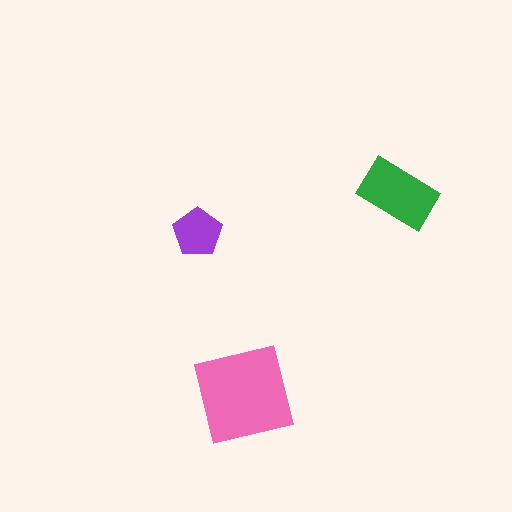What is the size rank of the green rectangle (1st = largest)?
2nd.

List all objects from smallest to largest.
The purple pentagon, the green rectangle, the pink square.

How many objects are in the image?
There are 3 objects in the image.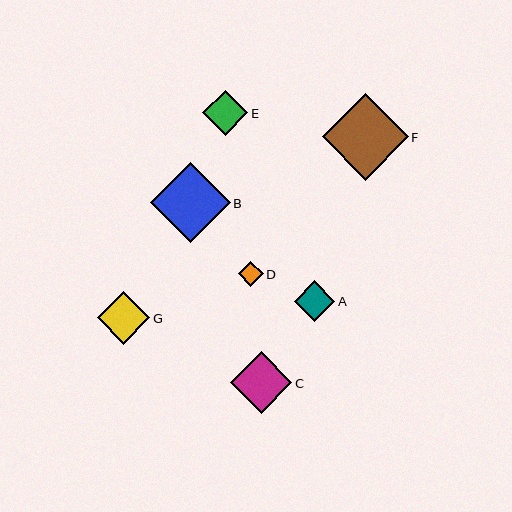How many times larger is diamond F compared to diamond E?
Diamond F is approximately 1.9 times the size of diamond E.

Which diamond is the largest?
Diamond F is the largest with a size of approximately 86 pixels.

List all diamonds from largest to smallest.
From largest to smallest: F, B, C, G, E, A, D.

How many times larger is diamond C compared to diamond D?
Diamond C is approximately 2.4 times the size of diamond D.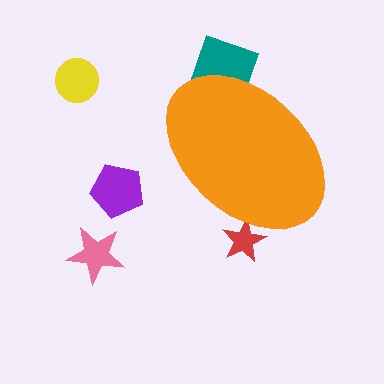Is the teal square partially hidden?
Yes, the teal square is partially hidden behind the orange ellipse.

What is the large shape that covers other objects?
An orange ellipse.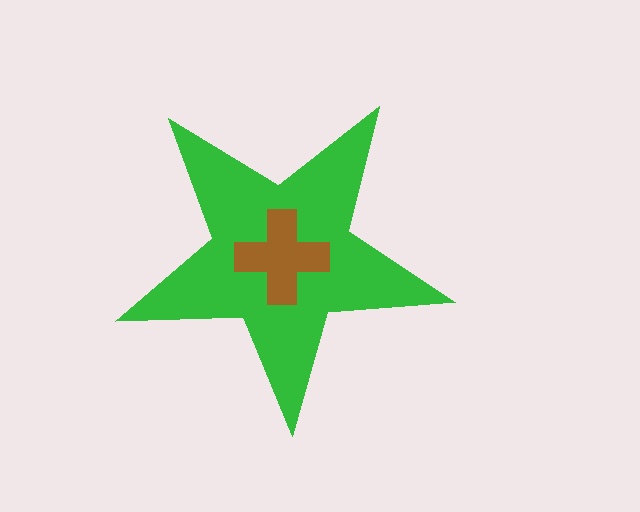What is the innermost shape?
The brown cross.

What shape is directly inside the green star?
The brown cross.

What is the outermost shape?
The green star.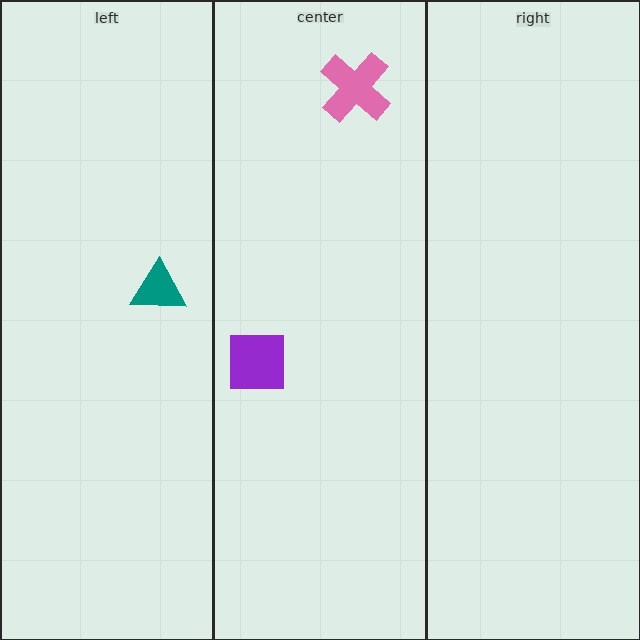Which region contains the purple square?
The center region.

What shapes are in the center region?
The purple square, the pink cross.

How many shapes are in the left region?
1.